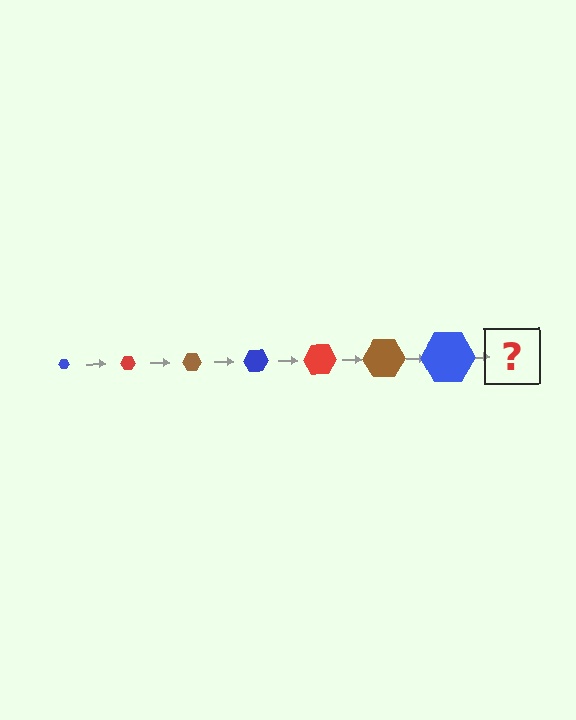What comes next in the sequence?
The next element should be a red hexagon, larger than the previous one.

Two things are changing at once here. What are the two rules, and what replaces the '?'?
The two rules are that the hexagon grows larger each step and the color cycles through blue, red, and brown. The '?' should be a red hexagon, larger than the previous one.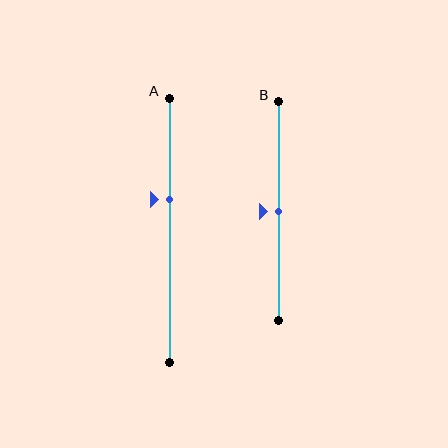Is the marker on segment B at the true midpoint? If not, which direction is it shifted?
Yes, the marker on segment B is at the true midpoint.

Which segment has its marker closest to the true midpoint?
Segment B has its marker closest to the true midpoint.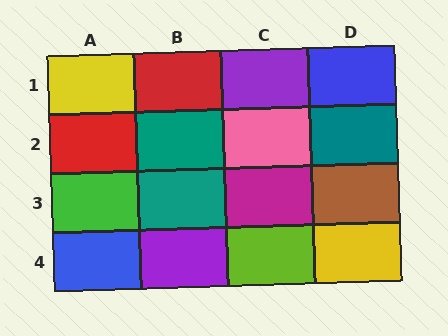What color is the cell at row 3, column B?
Teal.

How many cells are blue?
2 cells are blue.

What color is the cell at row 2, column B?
Teal.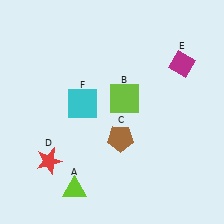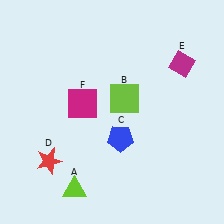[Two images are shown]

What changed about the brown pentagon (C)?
In Image 1, C is brown. In Image 2, it changed to blue.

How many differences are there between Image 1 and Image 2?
There are 2 differences between the two images.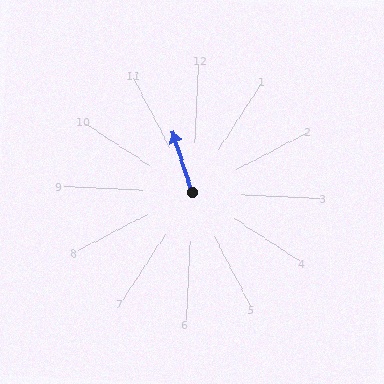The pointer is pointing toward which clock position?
Roughly 11 o'clock.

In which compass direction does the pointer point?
North.